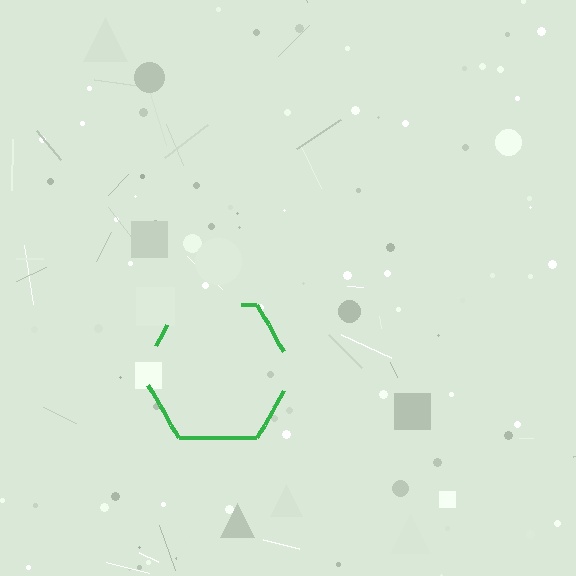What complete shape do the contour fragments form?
The contour fragments form a hexagon.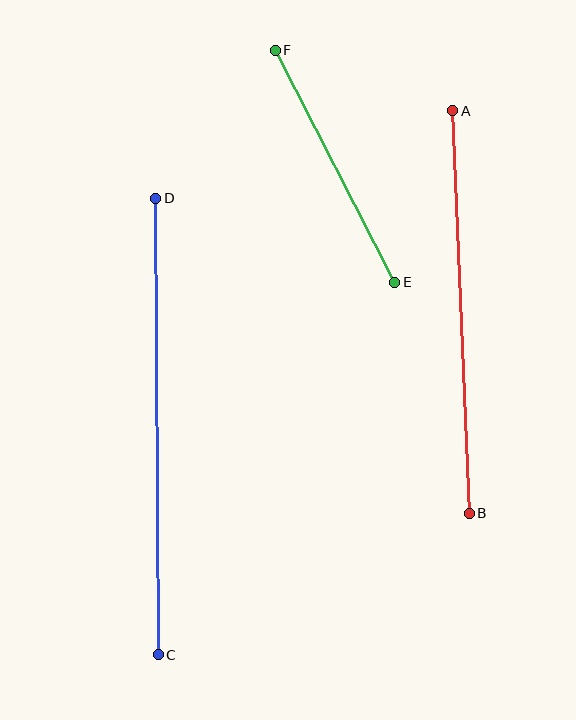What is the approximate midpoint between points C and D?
The midpoint is at approximately (157, 426) pixels.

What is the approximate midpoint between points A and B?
The midpoint is at approximately (461, 312) pixels.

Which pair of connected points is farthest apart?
Points C and D are farthest apart.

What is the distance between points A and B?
The distance is approximately 403 pixels.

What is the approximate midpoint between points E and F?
The midpoint is at approximately (335, 166) pixels.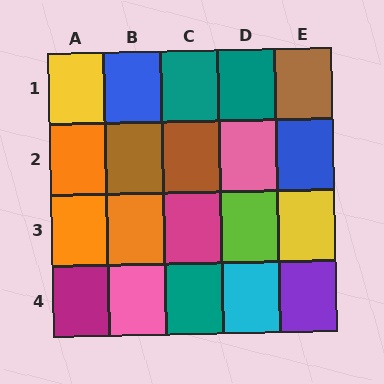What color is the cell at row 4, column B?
Pink.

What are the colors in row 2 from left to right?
Orange, brown, brown, pink, blue.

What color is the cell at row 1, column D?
Teal.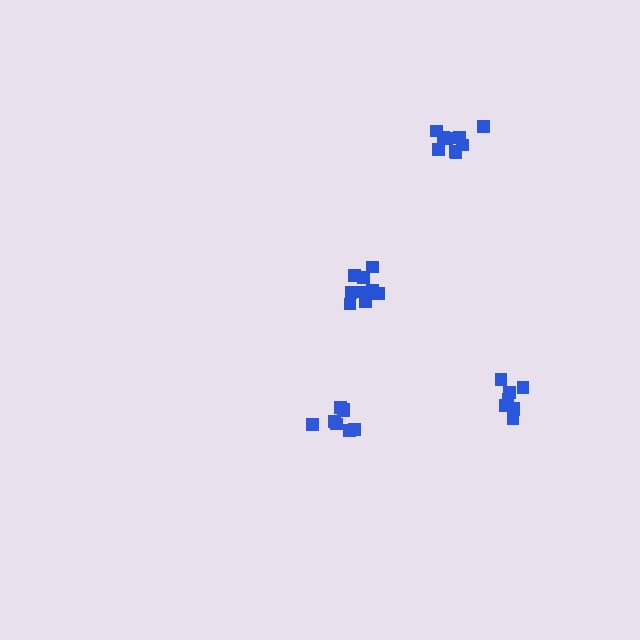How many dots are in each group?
Group 1: 9 dots, Group 2: 8 dots, Group 3: 9 dots, Group 4: 8 dots (34 total).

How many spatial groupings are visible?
There are 4 spatial groupings.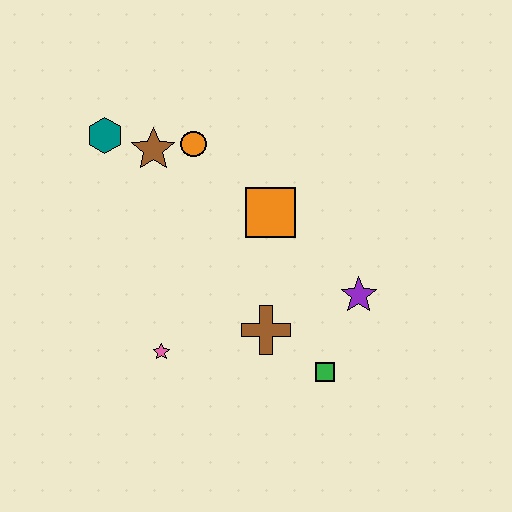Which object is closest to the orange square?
The orange circle is closest to the orange square.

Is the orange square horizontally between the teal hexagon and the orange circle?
No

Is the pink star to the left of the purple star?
Yes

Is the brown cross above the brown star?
No